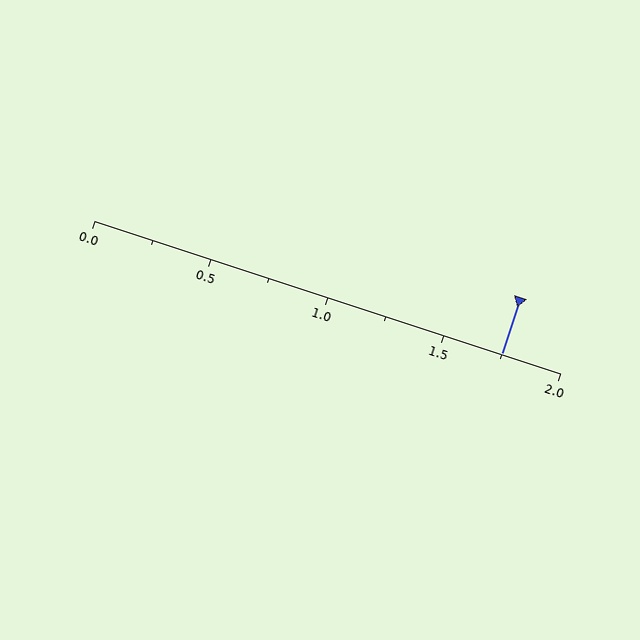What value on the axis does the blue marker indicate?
The marker indicates approximately 1.75.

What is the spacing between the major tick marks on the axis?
The major ticks are spaced 0.5 apart.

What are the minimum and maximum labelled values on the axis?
The axis runs from 0.0 to 2.0.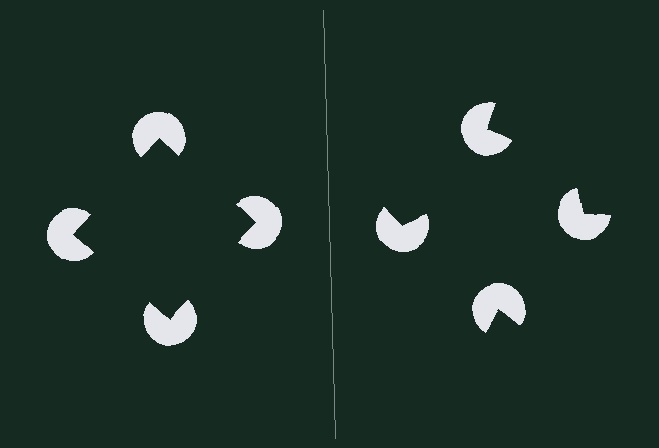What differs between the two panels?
The pac-man discs are positioned identically on both sides; only the wedge orientations differ. On the left they align to a square; on the right they are misaligned.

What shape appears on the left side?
An illusory square.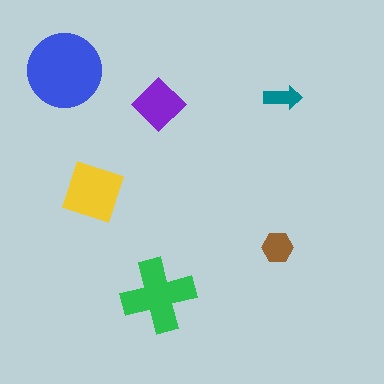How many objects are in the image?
There are 6 objects in the image.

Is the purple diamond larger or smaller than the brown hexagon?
Larger.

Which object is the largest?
The blue circle.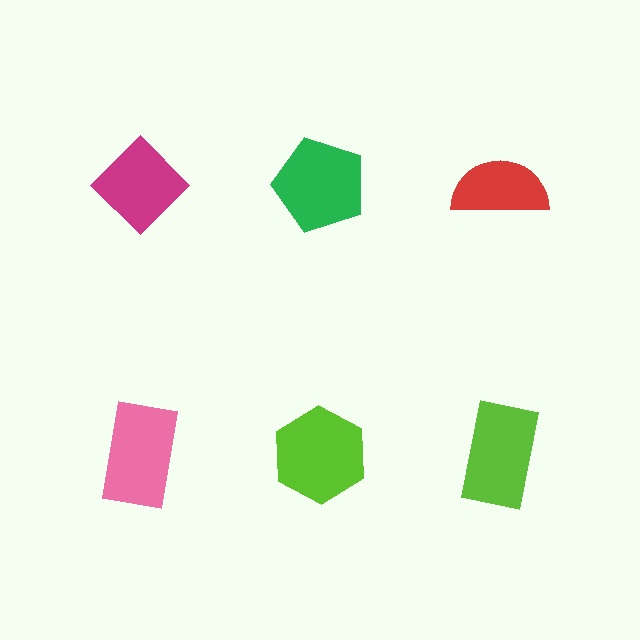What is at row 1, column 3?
A red semicircle.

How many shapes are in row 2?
3 shapes.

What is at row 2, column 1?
A pink rectangle.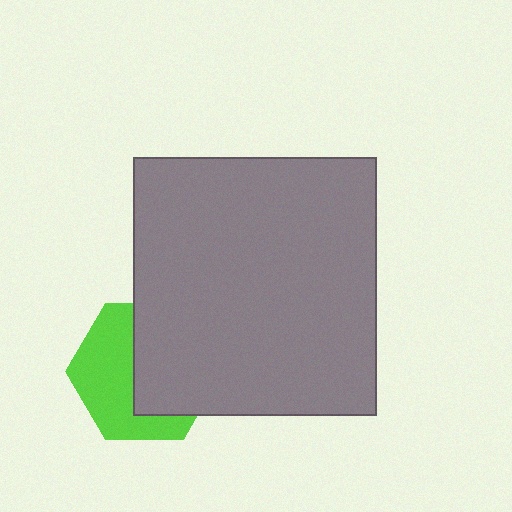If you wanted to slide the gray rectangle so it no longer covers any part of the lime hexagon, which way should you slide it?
Slide it right — that is the most direct way to separate the two shapes.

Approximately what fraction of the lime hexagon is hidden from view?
Roughly 51% of the lime hexagon is hidden behind the gray rectangle.